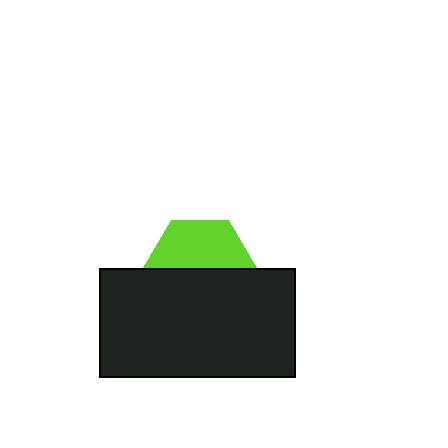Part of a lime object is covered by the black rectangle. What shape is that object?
It is a hexagon.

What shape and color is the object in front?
The object in front is a black rectangle.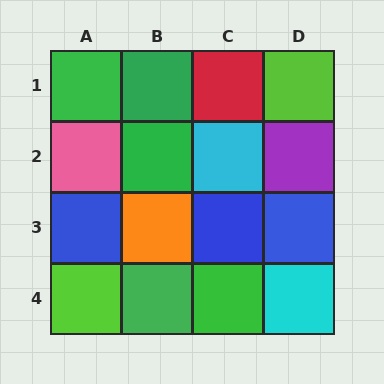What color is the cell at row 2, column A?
Pink.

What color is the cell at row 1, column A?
Green.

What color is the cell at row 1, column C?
Red.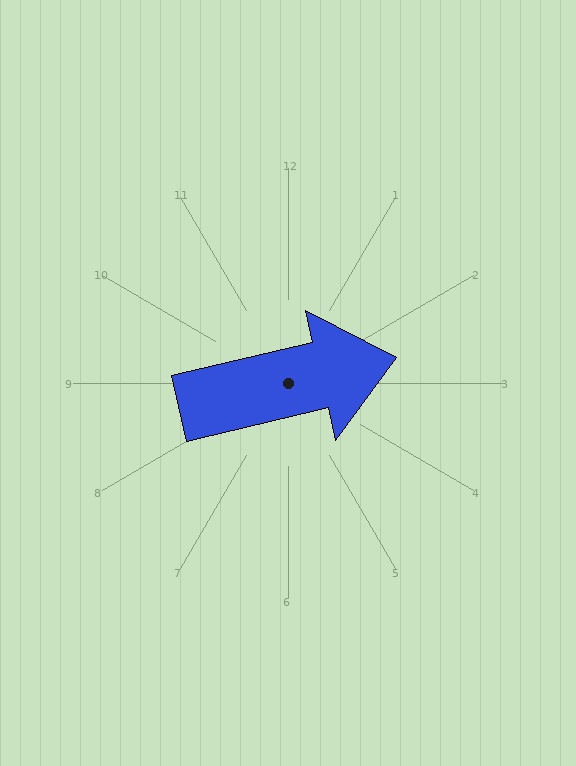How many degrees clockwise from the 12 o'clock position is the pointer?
Approximately 77 degrees.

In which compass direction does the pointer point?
East.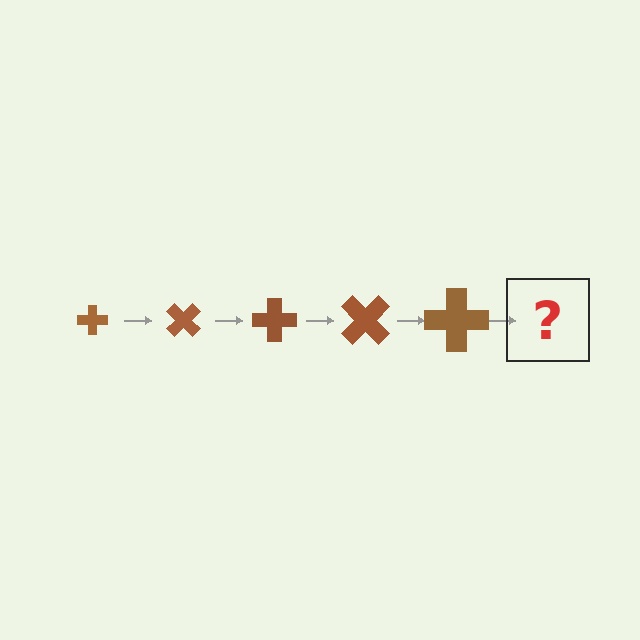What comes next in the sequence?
The next element should be a cross, larger than the previous one and rotated 225 degrees from the start.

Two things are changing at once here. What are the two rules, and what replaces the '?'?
The two rules are that the cross grows larger each step and it rotates 45 degrees each step. The '?' should be a cross, larger than the previous one and rotated 225 degrees from the start.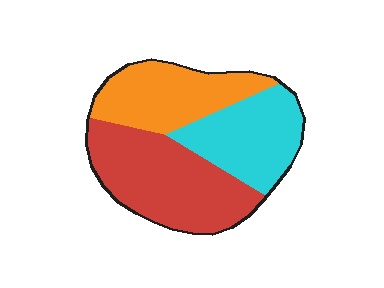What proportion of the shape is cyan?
Cyan covers around 30% of the shape.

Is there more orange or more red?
Red.